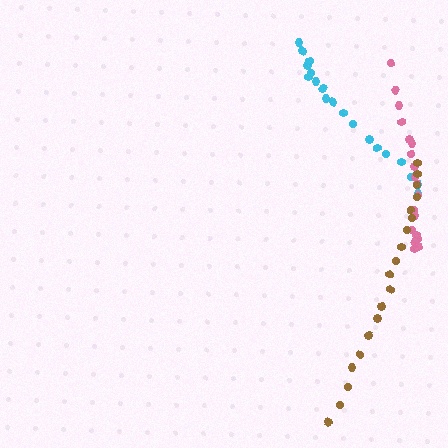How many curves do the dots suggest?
There are 3 distinct paths.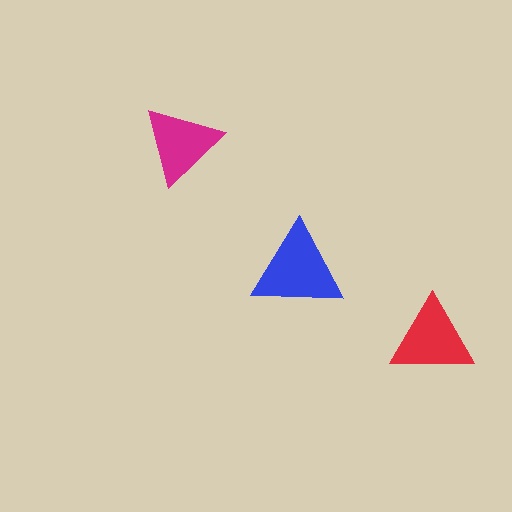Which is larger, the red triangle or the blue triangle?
The blue one.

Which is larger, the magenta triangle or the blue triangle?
The blue one.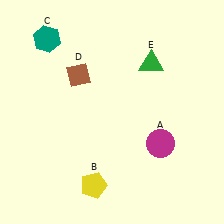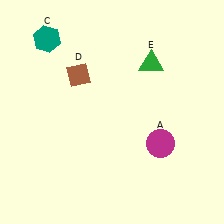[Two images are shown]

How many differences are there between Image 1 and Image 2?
There is 1 difference between the two images.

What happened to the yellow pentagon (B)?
The yellow pentagon (B) was removed in Image 2. It was in the bottom-left area of Image 1.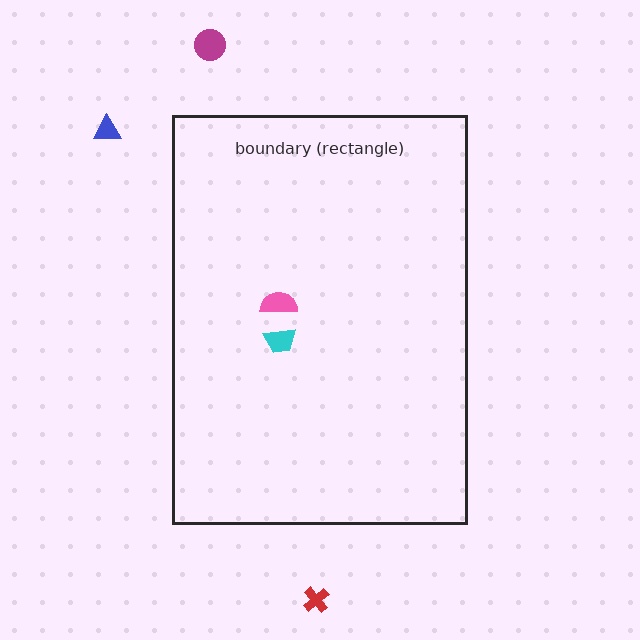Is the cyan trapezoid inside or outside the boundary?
Inside.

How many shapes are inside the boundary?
2 inside, 3 outside.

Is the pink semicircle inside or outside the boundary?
Inside.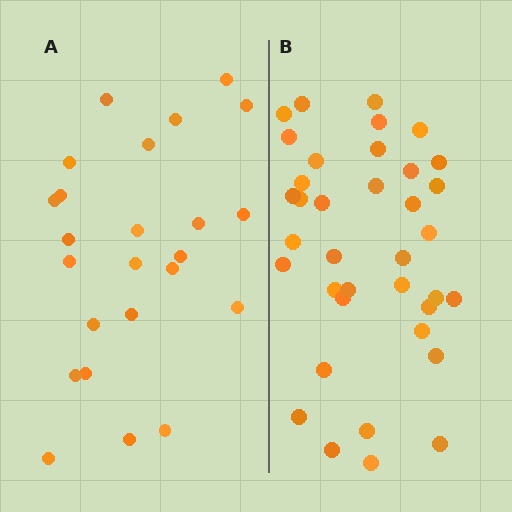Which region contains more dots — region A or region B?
Region B (the right region) has more dots.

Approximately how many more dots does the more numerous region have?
Region B has approximately 15 more dots than region A.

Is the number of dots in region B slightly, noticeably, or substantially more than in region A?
Region B has substantially more. The ratio is roughly 1.5 to 1.